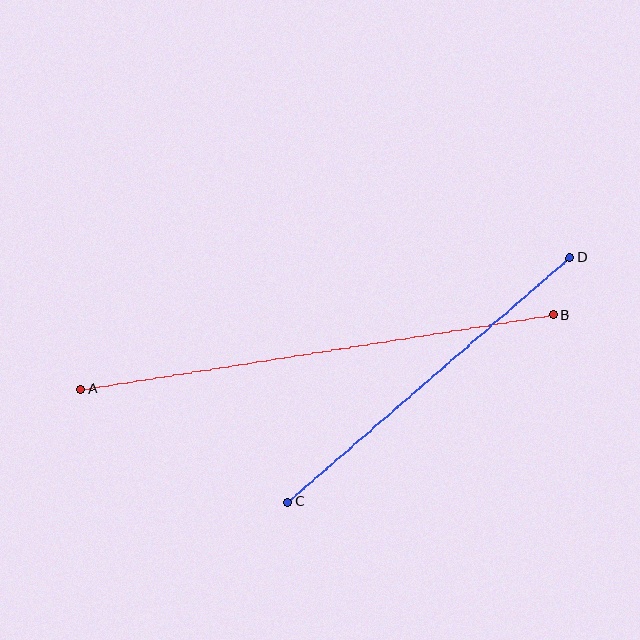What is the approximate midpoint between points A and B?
The midpoint is at approximately (317, 352) pixels.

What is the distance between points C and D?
The distance is approximately 373 pixels.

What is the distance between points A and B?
The distance is approximately 478 pixels.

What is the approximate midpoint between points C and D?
The midpoint is at approximately (429, 380) pixels.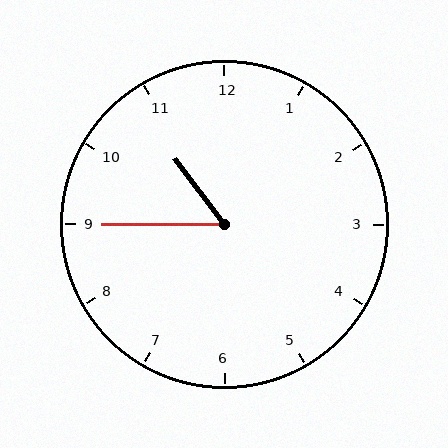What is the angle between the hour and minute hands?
Approximately 52 degrees.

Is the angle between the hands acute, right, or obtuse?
It is acute.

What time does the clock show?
10:45.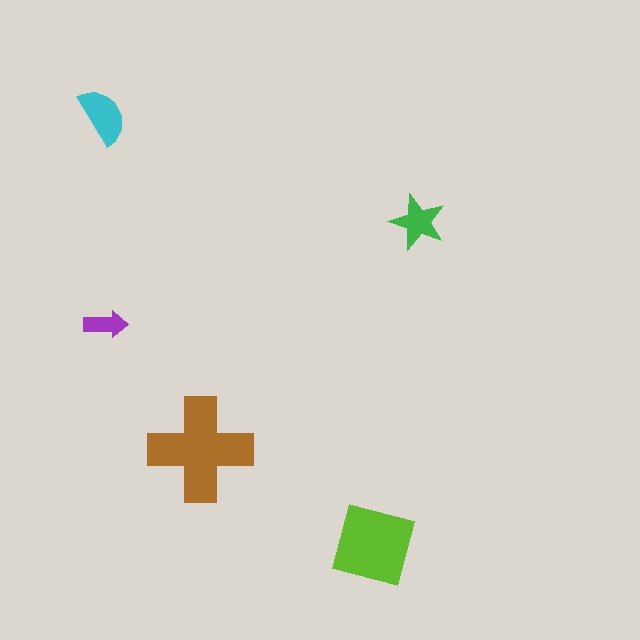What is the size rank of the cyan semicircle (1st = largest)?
3rd.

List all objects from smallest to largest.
The purple arrow, the green star, the cyan semicircle, the lime square, the brown cross.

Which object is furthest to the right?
The green star is rightmost.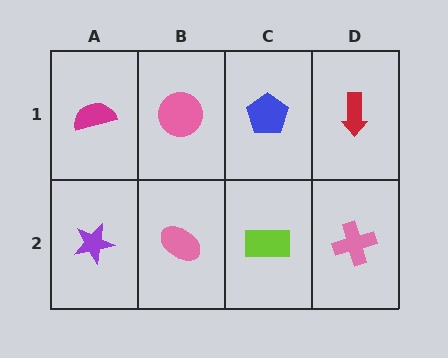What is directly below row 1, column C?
A lime rectangle.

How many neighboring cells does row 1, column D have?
2.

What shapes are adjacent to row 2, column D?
A red arrow (row 1, column D), a lime rectangle (row 2, column C).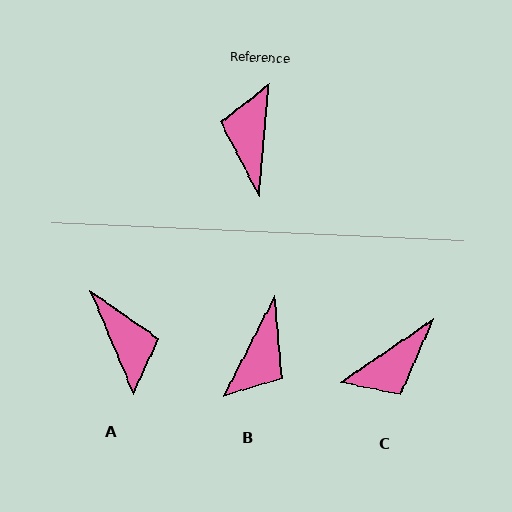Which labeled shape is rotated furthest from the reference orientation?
B, about 158 degrees away.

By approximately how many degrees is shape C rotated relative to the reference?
Approximately 130 degrees counter-clockwise.